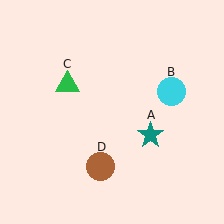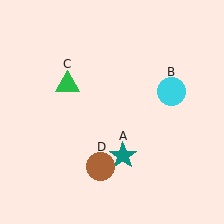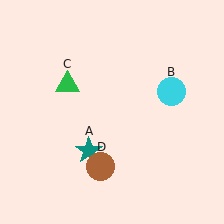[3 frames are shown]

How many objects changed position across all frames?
1 object changed position: teal star (object A).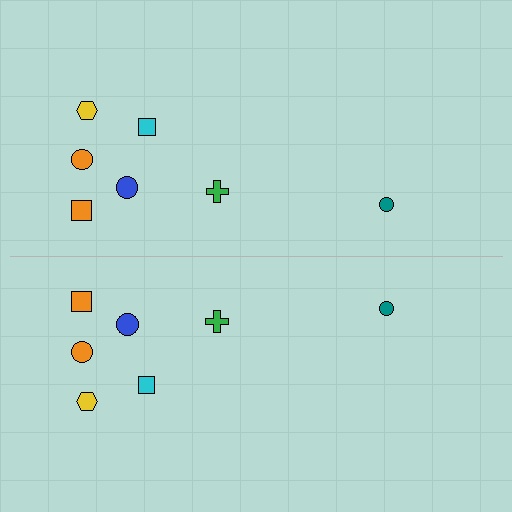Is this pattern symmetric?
Yes, this pattern has bilateral (reflection) symmetry.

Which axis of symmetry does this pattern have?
The pattern has a horizontal axis of symmetry running through the center of the image.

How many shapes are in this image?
There are 14 shapes in this image.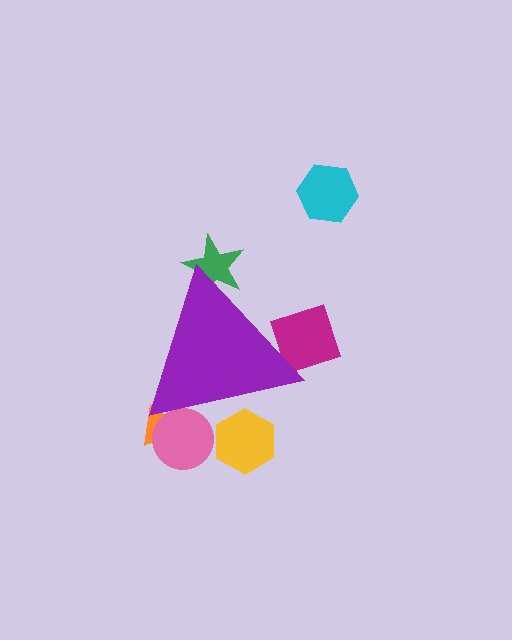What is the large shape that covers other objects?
A purple triangle.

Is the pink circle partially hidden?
Yes, the pink circle is partially hidden behind the purple triangle.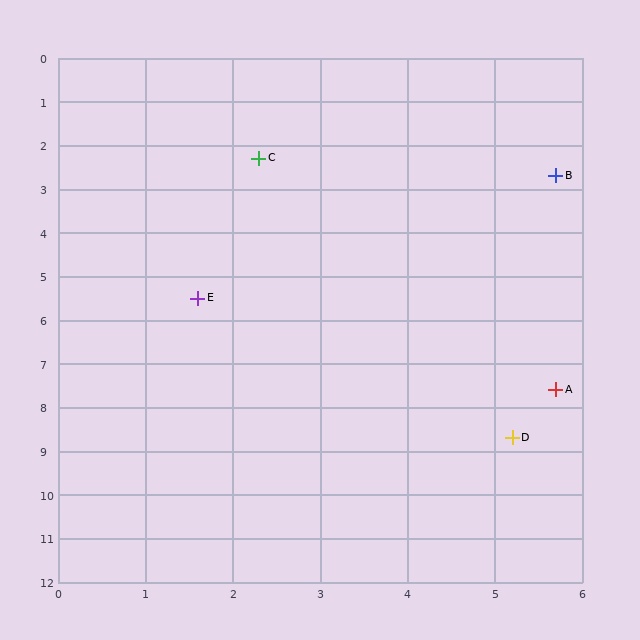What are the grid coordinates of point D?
Point D is at approximately (5.2, 8.7).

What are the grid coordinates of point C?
Point C is at approximately (2.3, 2.3).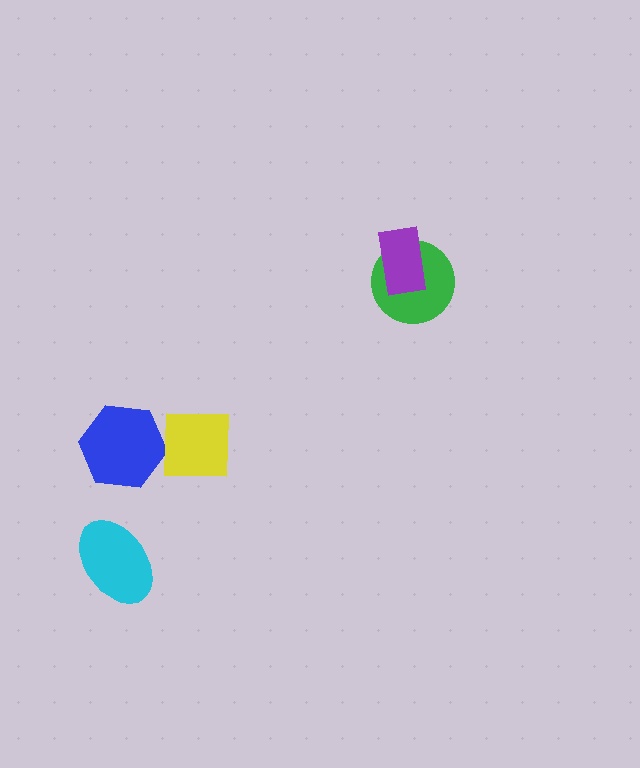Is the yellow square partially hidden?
No, no other shape covers it.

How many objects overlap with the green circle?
1 object overlaps with the green circle.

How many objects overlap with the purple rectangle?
1 object overlaps with the purple rectangle.